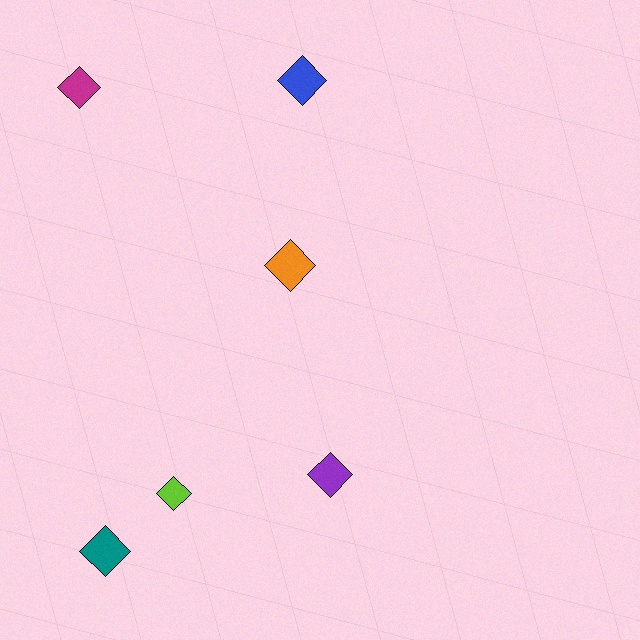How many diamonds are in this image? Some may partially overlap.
There are 6 diamonds.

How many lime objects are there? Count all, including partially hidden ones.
There is 1 lime object.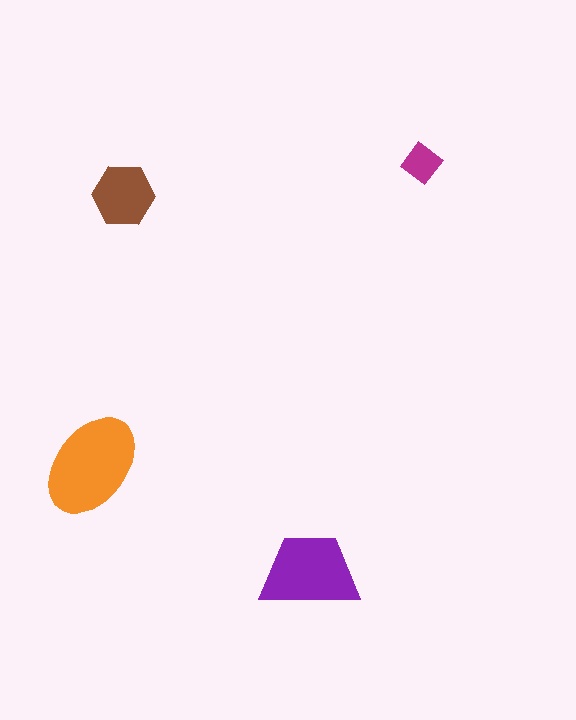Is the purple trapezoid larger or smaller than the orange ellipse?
Smaller.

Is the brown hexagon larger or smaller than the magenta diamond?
Larger.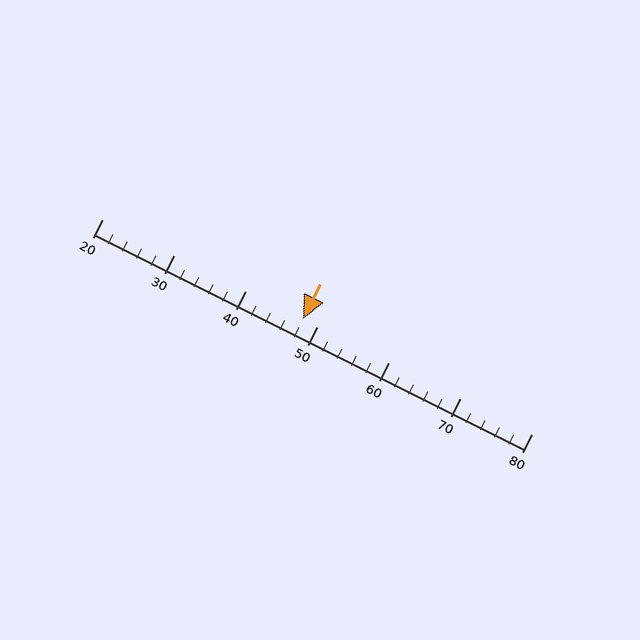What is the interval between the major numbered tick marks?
The major tick marks are spaced 10 units apart.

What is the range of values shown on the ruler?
The ruler shows values from 20 to 80.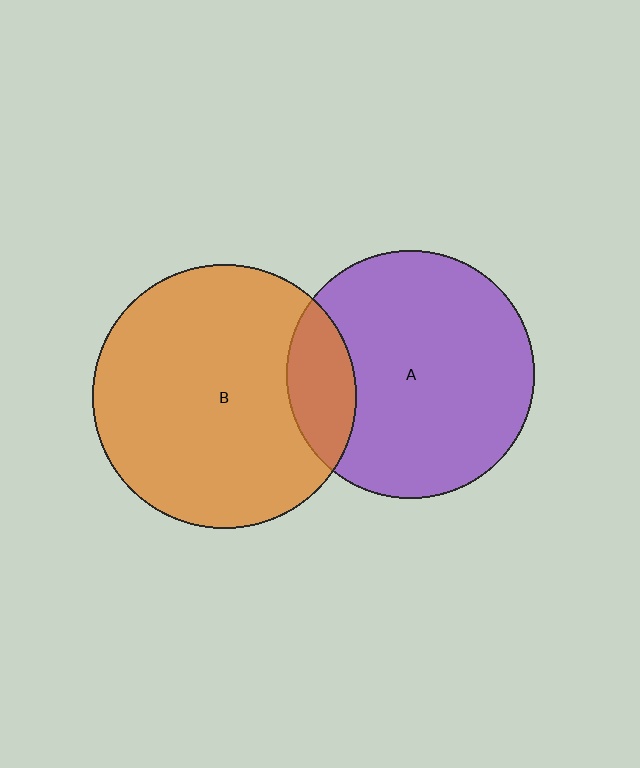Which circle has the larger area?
Circle B (orange).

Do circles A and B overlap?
Yes.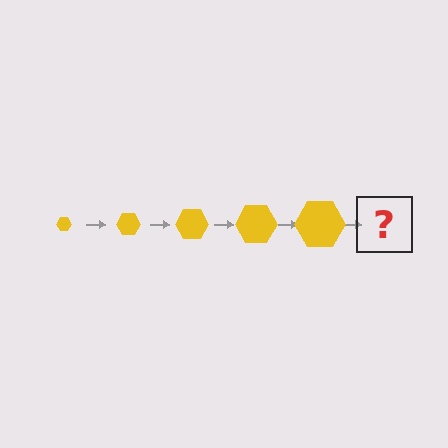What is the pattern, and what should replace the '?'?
The pattern is that the hexagon gets progressively larger each step. The '?' should be a yellow hexagon, larger than the previous one.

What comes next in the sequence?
The next element should be a yellow hexagon, larger than the previous one.